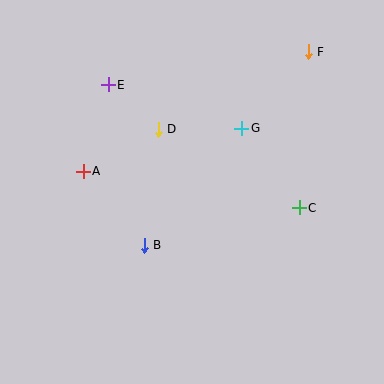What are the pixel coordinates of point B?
Point B is at (144, 245).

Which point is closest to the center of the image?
Point D at (158, 129) is closest to the center.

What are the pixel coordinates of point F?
Point F is at (308, 52).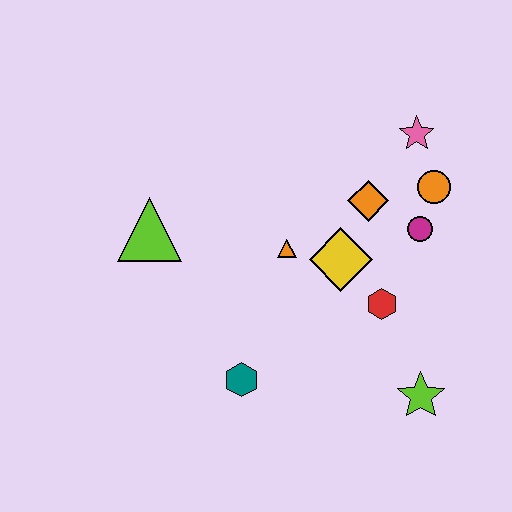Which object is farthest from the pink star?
The teal hexagon is farthest from the pink star.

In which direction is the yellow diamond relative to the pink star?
The yellow diamond is below the pink star.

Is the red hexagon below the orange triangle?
Yes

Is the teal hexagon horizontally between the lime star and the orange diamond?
No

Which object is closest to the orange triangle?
The yellow diamond is closest to the orange triangle.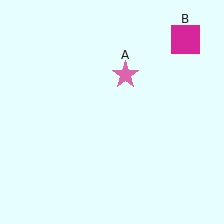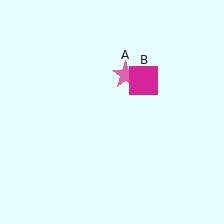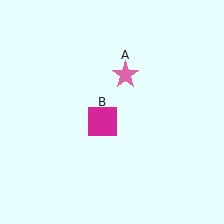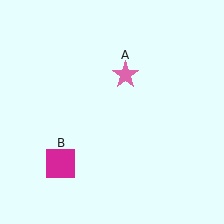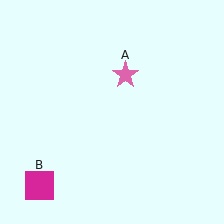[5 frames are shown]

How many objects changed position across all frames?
1 object changed position: magenta square (object B).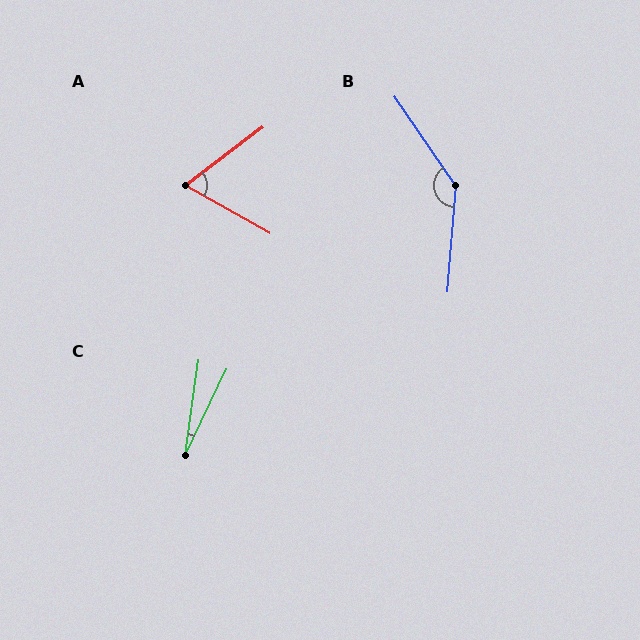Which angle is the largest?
B, at approximately 141 degrees.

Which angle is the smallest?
C, at approximately 17 degrees.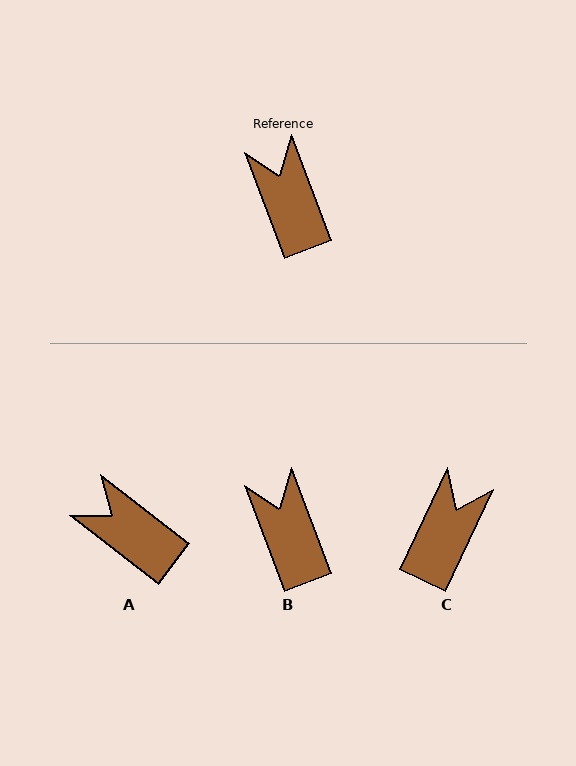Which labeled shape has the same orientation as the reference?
B.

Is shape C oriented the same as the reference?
No, it is off by about 46 degrees.